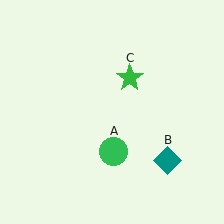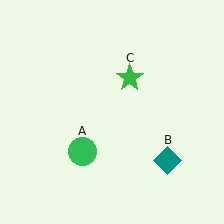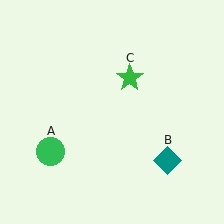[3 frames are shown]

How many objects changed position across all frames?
1 object changed position: green circle (object A).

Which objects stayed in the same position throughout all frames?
Teal diamond (object B) and green star (object C) remained stationary.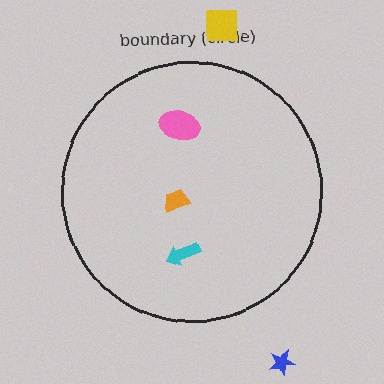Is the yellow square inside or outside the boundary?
Outside.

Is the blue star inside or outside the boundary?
Outside.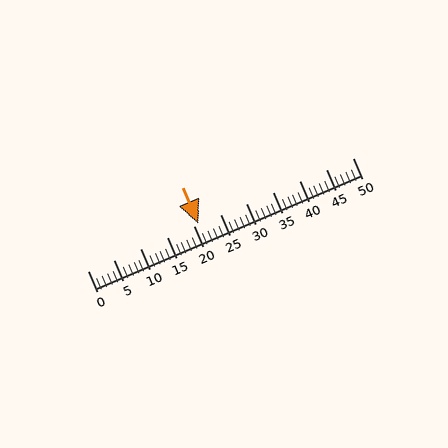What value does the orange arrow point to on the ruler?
The orange arrow points to approximately 21.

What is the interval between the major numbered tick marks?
The major tick marks are spaced 5 units apart.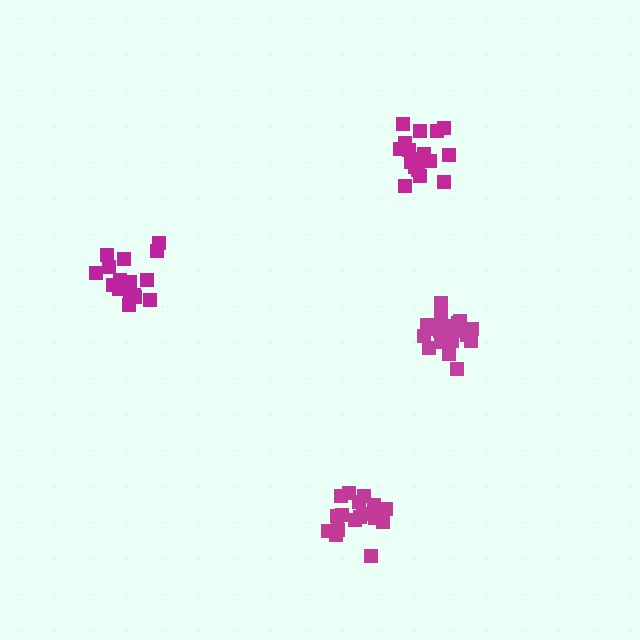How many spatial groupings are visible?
There are 4 spatial groupings.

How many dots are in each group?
Group 1: 17 dots, Group 2: 20 dots, Group 3: 18 dots, Group 4: 17 dots (72 total).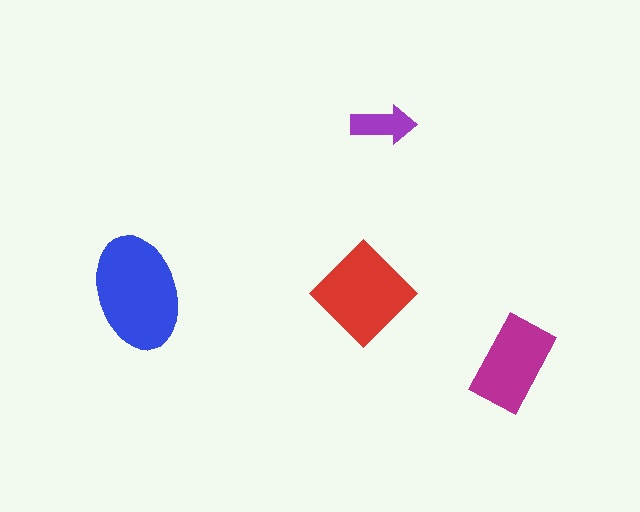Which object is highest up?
The purple arrow is topmost.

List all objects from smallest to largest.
The purple arrow, the magenta rectangle, the red diamond, the blue ellipse.